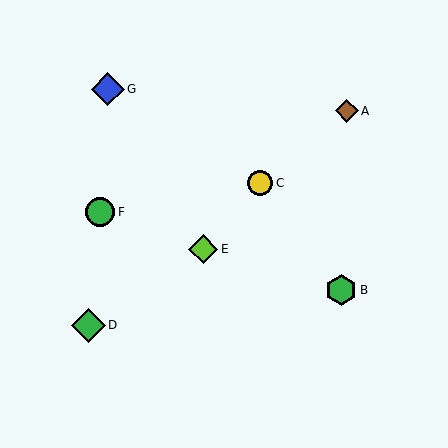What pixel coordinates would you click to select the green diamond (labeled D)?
Click at (88, 326) to select the green diamond D.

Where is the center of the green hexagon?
The center of the green hexagon is at (341, 290).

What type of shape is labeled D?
Shape D is a green diamond.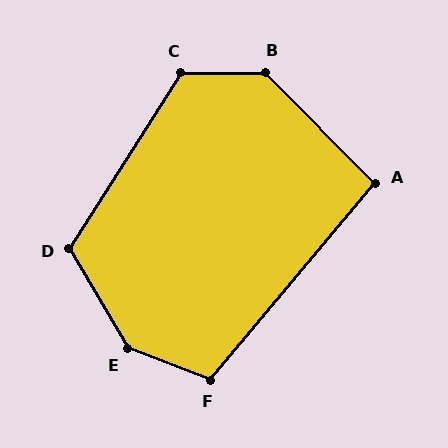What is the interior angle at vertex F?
Approximately 109 degrees (obtuse).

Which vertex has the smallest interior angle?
A, at approximately 95 degrees.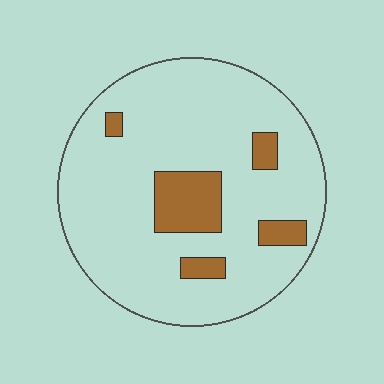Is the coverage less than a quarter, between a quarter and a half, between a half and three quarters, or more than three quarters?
Less than a quarter.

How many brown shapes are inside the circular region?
5.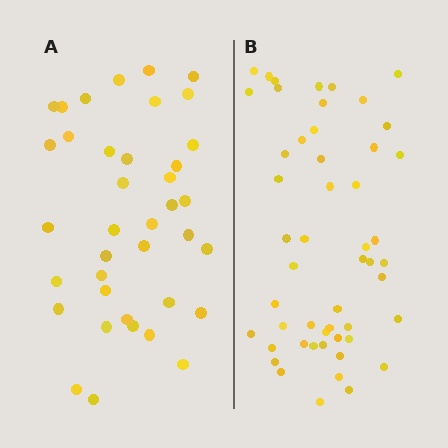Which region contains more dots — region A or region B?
Region B (the right region) has more dots.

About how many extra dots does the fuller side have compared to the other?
Region B has approximately 15 more dots than region A.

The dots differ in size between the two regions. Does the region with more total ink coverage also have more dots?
No. Region A has more total ink coverage because its dots are larger, but region B actually contains more individual dots. Total area can be misleading — the number of items is what matters here.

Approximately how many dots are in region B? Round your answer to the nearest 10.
About 50 dots. (The exact count is 51, which rounds to 50.)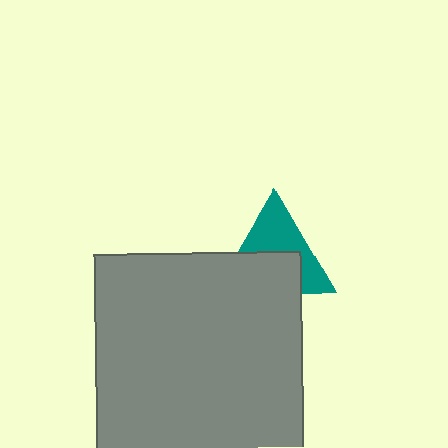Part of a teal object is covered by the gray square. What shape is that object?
It is a triangle.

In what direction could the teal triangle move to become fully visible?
The teal triangle could move up. That would shift it out from behind the gray square entirely.